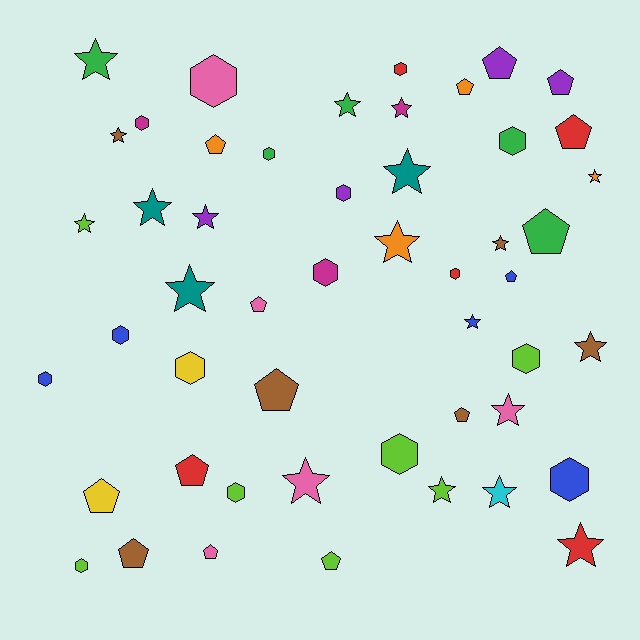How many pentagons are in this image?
There are 15 pentagons.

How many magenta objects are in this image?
There are 3 magenta objects.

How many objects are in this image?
There are 50 objects.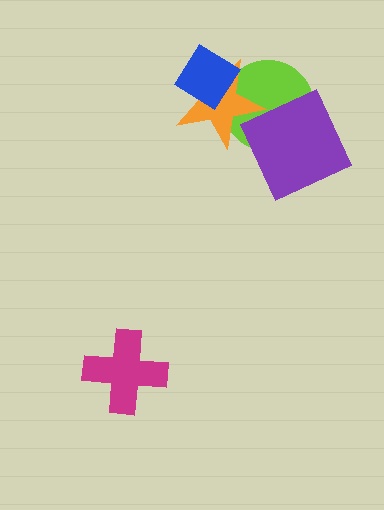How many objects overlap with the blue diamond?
2 objects overlap with the blue diamond.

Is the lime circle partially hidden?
Yes, it is partially covered by another shape.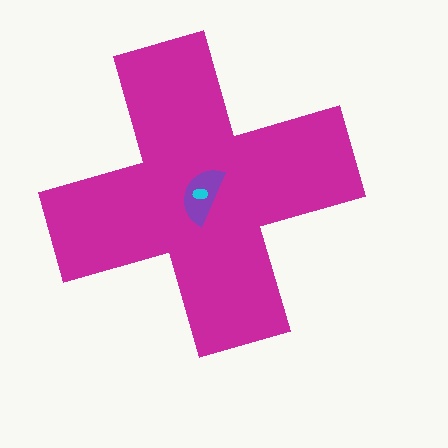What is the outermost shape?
The magenta cross.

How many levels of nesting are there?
3.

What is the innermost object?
The cyan ellipse.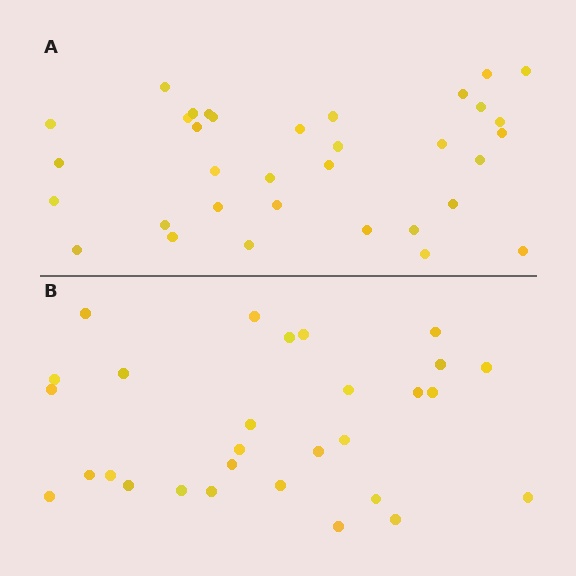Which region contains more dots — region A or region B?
Region A (the top region) has more dots.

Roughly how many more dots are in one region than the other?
Region A has about 5 more dots than region B.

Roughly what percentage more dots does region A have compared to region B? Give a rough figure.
About 15% more.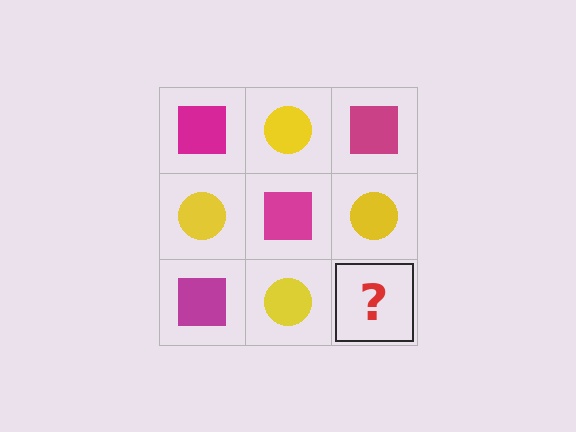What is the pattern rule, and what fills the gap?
The rule is that it alternates magenta square and yellow circle in a checkerboard pattern. The gap should be filled with a magenta square.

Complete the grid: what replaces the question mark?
The question mark should be replaced with a magenta square.